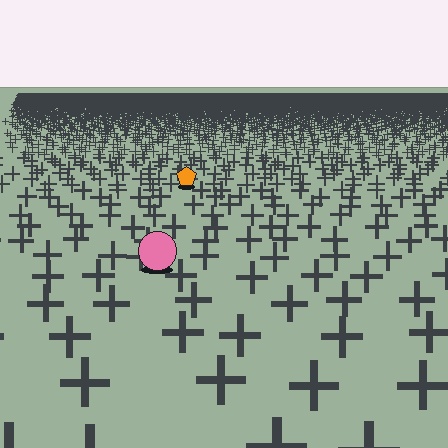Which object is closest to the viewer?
The pink circle is closest. The texture marks near it are larger and more spread out.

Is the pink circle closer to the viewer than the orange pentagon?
Yes. The pink circle is closer — you can tell from the texture gradient: the ground texture is coarser near it.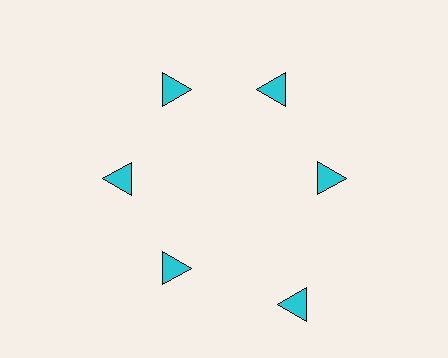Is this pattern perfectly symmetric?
No. The 6 cyan triangles are arranged in a ring, but one element near the 5 o'clock position is pushed outward from the center, breaking the 6-fold rotational symmetry.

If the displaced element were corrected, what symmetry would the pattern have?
It would have 6-fold rotational symmetry — the pattern would map onto itself every 60 degrees.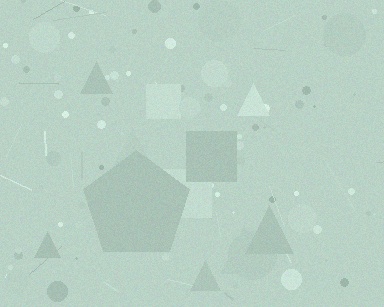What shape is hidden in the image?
A pentagon is hidden in the image.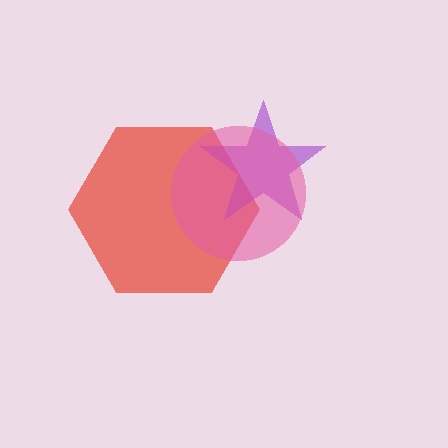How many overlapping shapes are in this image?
There are 3 overlapping shapes in the image.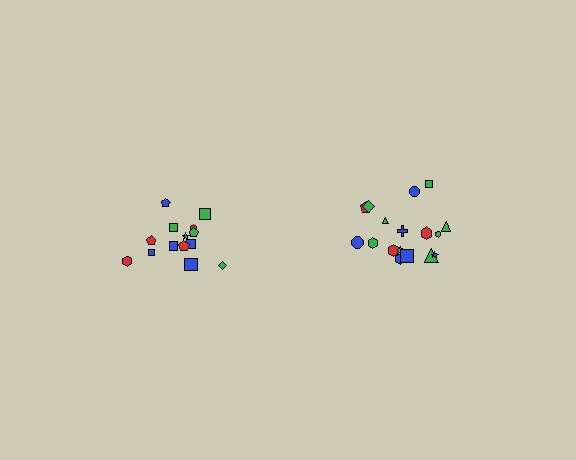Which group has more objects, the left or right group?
The right group.